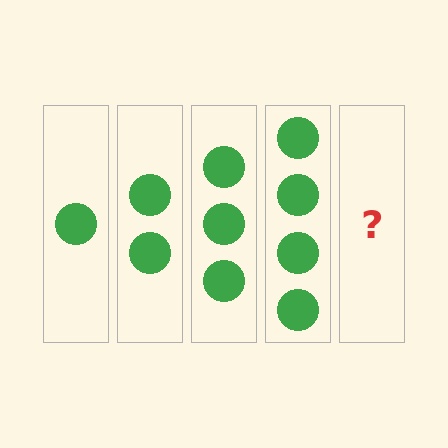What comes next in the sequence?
The next element should be 5 circles.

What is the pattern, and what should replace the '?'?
The pattern is that each step adds one more circle. The '?' should be 5 circles.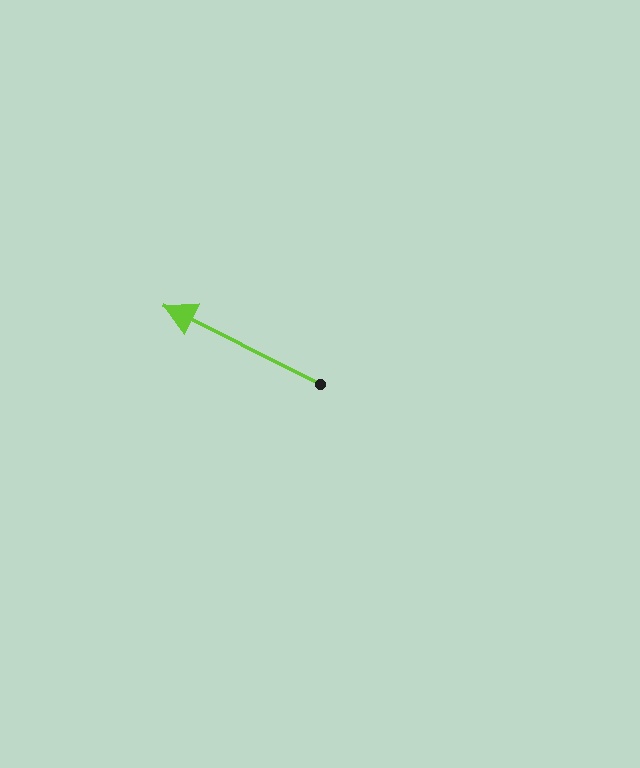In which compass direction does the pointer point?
Northwest.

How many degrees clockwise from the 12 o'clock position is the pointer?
Approximately 297 degrees.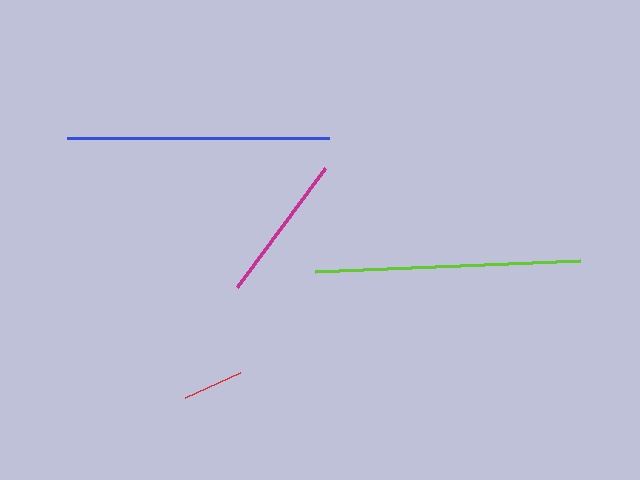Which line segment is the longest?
The lime line is the longest at approximately 265 pixels.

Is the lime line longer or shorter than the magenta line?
The lime line is longer than the magenta line.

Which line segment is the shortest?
The red line is the shortest at approximately 61 pixels.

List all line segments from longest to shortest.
From longest to shortest: lime, blue, magenta, red.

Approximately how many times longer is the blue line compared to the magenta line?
The blue line is approximately 1.8 times the length of the magenta line.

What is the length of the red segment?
The red segment is approximately 61 pixels long.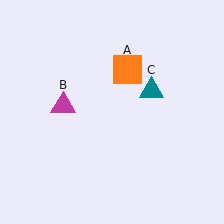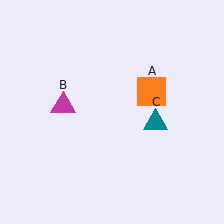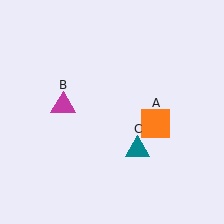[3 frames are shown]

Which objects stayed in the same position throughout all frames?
Magenta triangle (object B) remained stationary.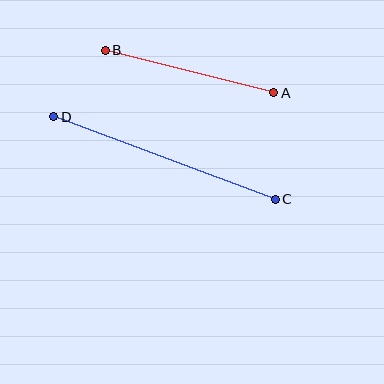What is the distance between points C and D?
The distance is approximately 236 pixels.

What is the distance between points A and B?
The distance is approximately 174 pixels.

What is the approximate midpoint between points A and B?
The midpoint is at approximately (190, 72) pixels.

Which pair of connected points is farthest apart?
Points C and D are farthest apart.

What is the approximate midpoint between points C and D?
The midpoint is at approximately (164, 158) pixels.